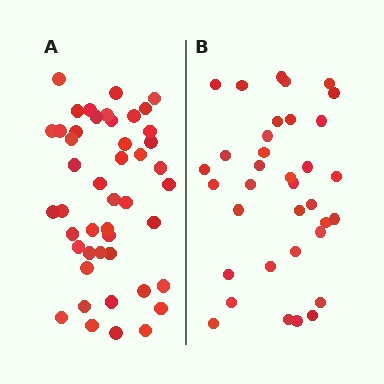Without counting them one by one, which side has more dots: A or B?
Region A (the left region) has more dots.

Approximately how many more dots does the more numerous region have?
Region A has roughly 12 or so more dots than region B.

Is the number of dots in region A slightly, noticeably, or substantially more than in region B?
Region A has noticeably more, but not dramatically so. The ratio is roughly 1.3 to 1.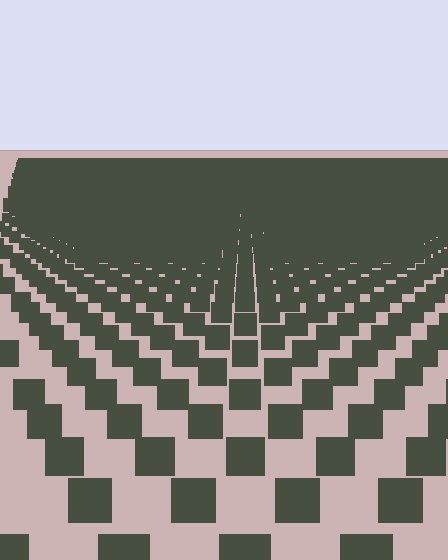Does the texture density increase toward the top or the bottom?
Density increases toward the top.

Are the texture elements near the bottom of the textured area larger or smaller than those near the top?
Larger. Near the bottom, elements are closer to the viewer and appear at a bigger on-screen size.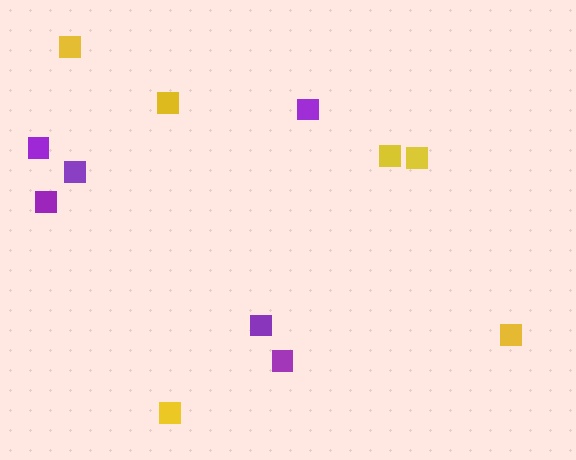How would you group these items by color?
There are 2 groups: one group of purple squares (6) and one group of yellow squares (6).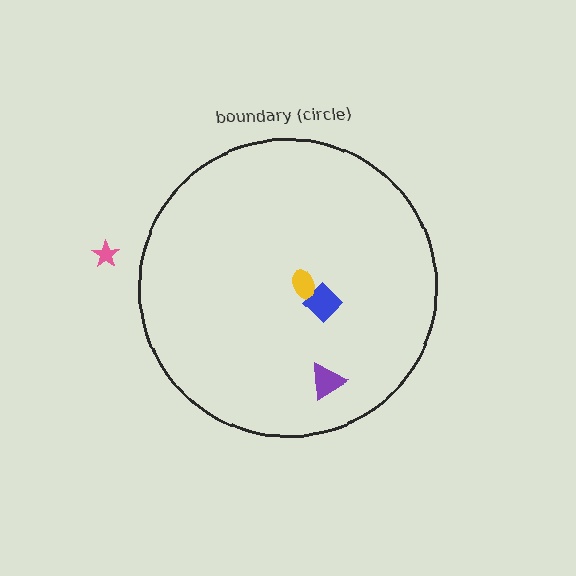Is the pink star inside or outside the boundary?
Outside.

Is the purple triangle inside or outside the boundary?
Inside.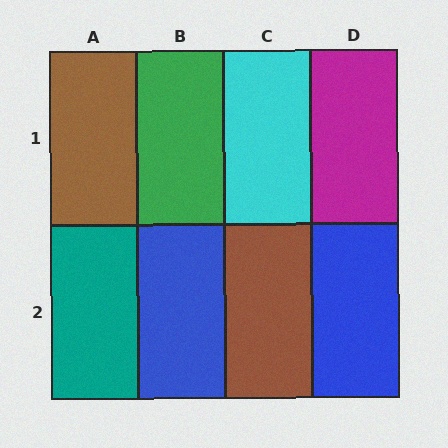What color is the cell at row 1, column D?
Magenta.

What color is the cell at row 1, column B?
Green.